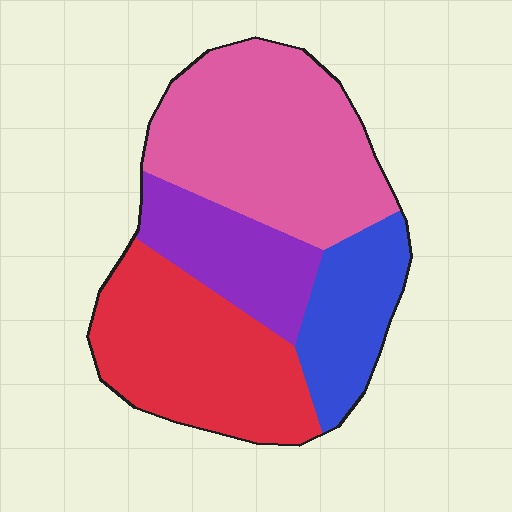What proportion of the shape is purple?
Purple covers roughly 15% of the shape.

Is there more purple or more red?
Red.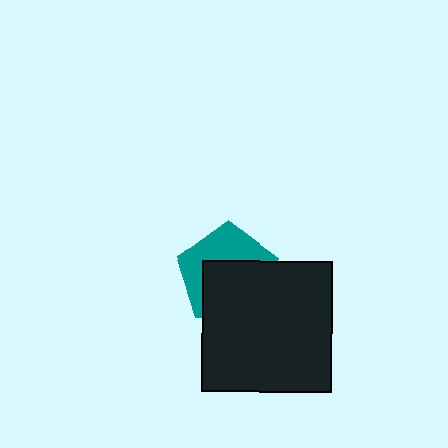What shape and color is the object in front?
The object in front is a black square.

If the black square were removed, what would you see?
You would see the complete teal pentagon.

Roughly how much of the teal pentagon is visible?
A small part of it is visible (roughly 45%).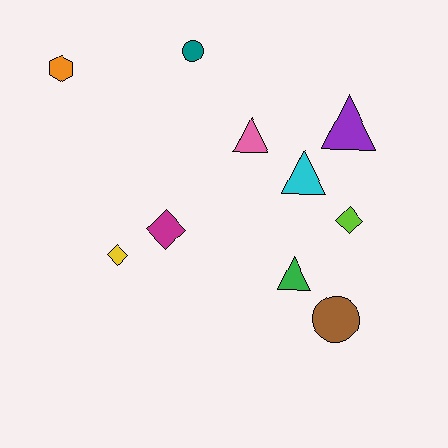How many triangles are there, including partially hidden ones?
There are 4 triangles.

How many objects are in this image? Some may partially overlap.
There are 10 objects.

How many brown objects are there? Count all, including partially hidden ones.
There is 1 brown object.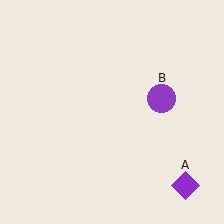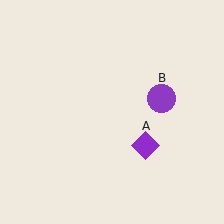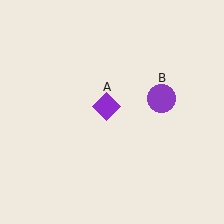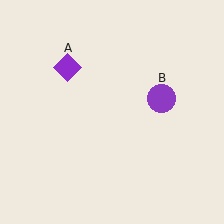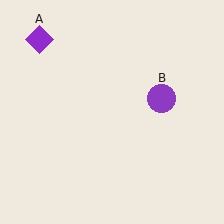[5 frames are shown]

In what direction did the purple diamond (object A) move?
The purple diamond (object A) moved up and to the left.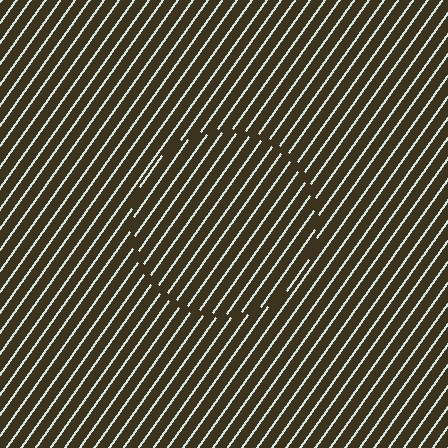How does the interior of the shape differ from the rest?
The interior of the shape contains the same grating, shifted by half a period — the contour is defined by the phase discontinuity where line-ends from the inner and outer gratings abut.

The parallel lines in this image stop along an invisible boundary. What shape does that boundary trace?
An illusory circle. The interior of the shape contains the same grating, shifted by half a period — the contour is defined by the phase discontinuity where line-ends from the inner and outer gratings abut.